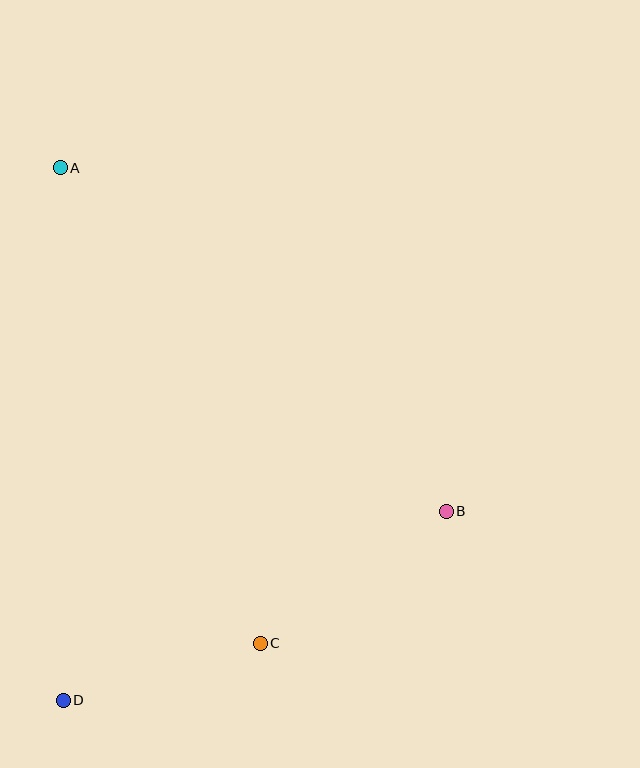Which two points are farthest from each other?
Points A and D are farthest from each other.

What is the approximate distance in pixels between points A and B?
The distance between A and B is approximately 517 pixels.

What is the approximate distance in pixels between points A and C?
The distance between A and C is approximately 516 pixels.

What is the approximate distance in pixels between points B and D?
The distance between B and D is approximately 427 pixels.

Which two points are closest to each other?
Points C and D are closest to each other.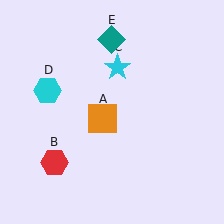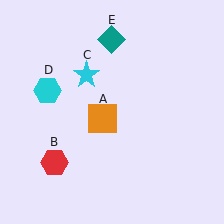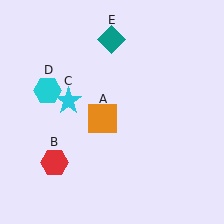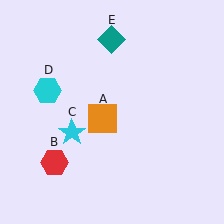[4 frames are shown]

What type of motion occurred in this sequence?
The cyan star (object C) rotated counterclockwise around the center of the scene.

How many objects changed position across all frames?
1 object changed position: cyan star (object C).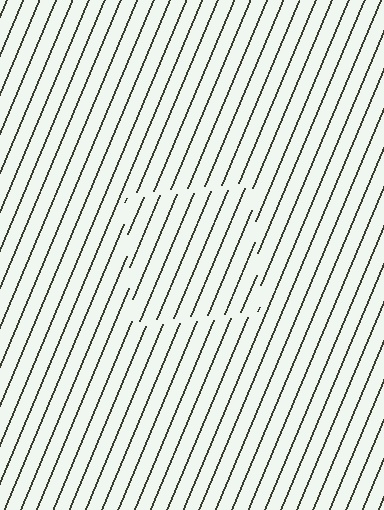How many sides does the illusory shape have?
4 sides — the line-ends trace a square.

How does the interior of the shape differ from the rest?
The interior of the shape contains the same grating, shifted by half a period — the contour is defined by the phase discontinuity where line-ends from the inner and outer gratings abut.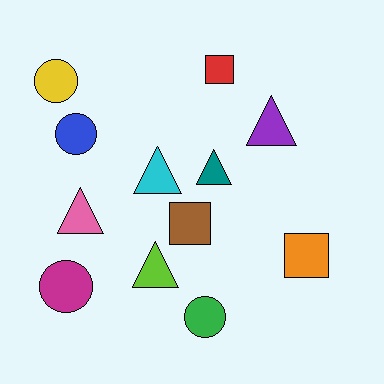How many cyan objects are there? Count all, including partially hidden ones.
There is 1 cyan object.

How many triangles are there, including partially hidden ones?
There are 5 triangles.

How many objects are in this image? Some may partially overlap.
There are 12 objects.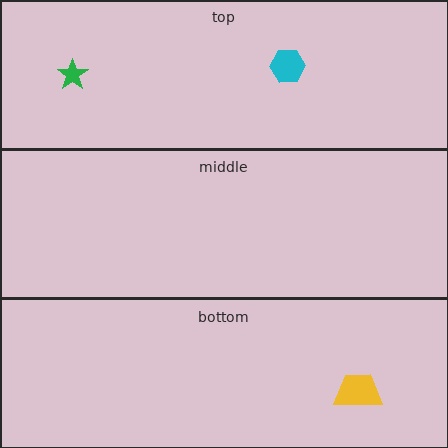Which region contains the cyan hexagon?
The top region.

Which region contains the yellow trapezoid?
The bottom region.